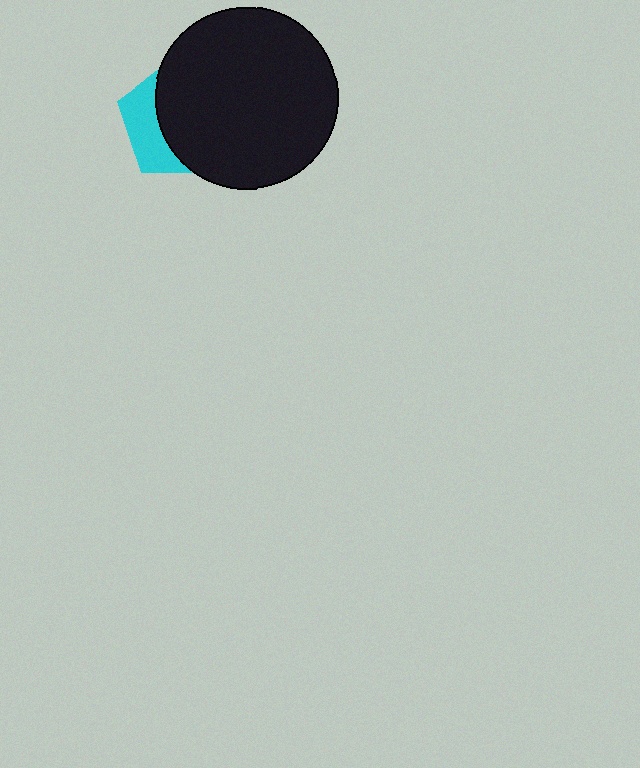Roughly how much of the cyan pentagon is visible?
A small part of it is visible (roughly 33%).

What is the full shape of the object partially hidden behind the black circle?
The partially hidden object is a cyan pentagon.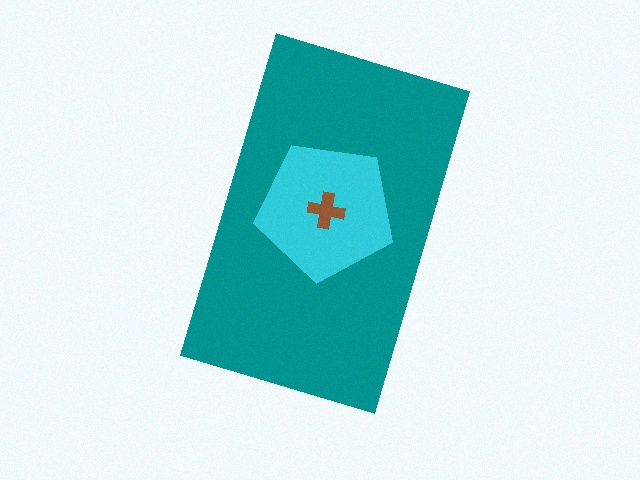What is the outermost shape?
The teal rectangle.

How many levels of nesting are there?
3.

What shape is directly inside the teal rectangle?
The cyan pentagon.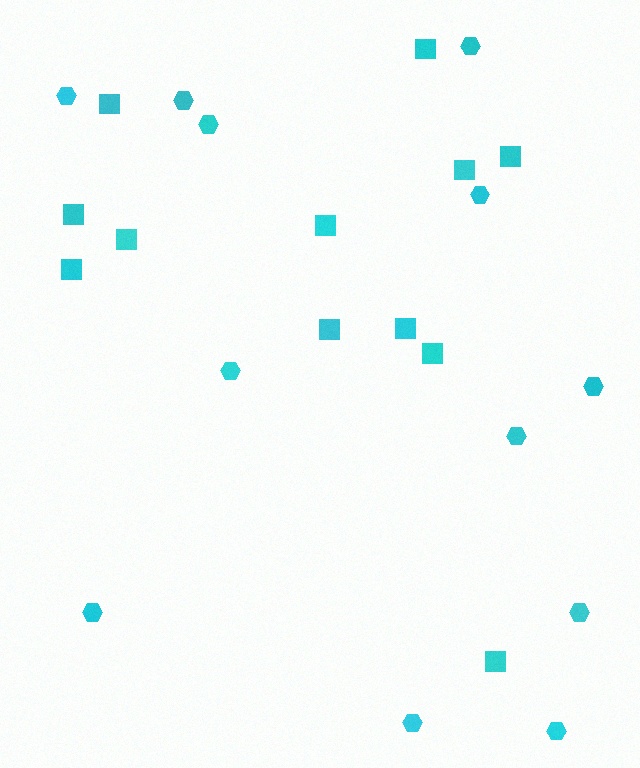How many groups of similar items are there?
There are 2 groups: one group of hexagons (12) and one group of squares (12).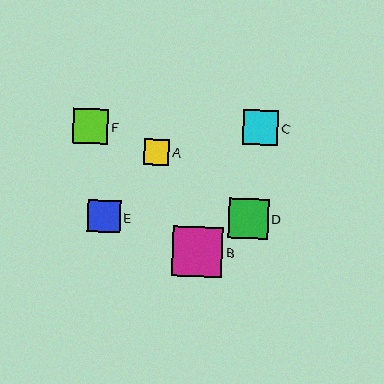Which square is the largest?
Square B is the largest with a size of approximately 50 pixels.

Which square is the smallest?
Square A is the smallest with a size of approximately 25 pixels.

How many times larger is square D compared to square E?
Square D is approximately 1.2 times the size of square E.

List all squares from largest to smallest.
From largest to smallest: B, D, C, F, E, A.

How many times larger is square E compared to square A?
Square E is approximately 1.3 times the size of square A.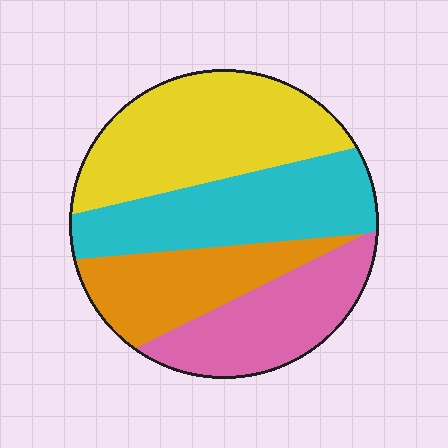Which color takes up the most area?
Yellow, at roughly 30%.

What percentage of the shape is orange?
Orange covers roughly 20% of the shape.